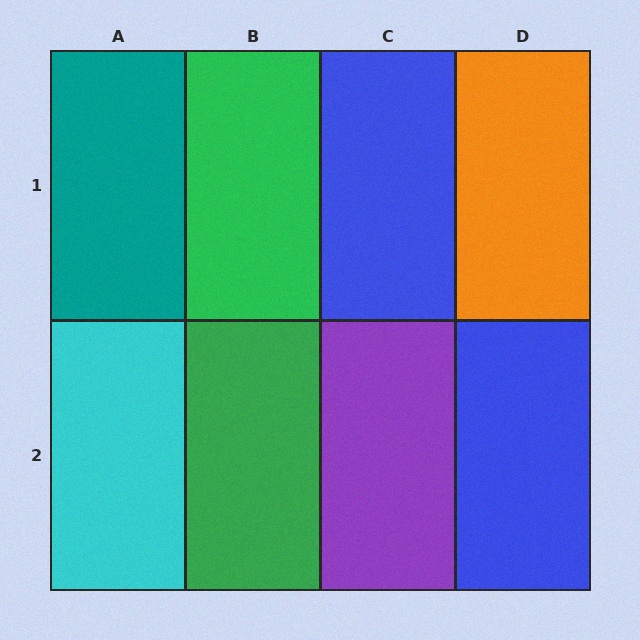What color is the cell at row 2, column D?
Blue.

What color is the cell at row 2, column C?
Purple.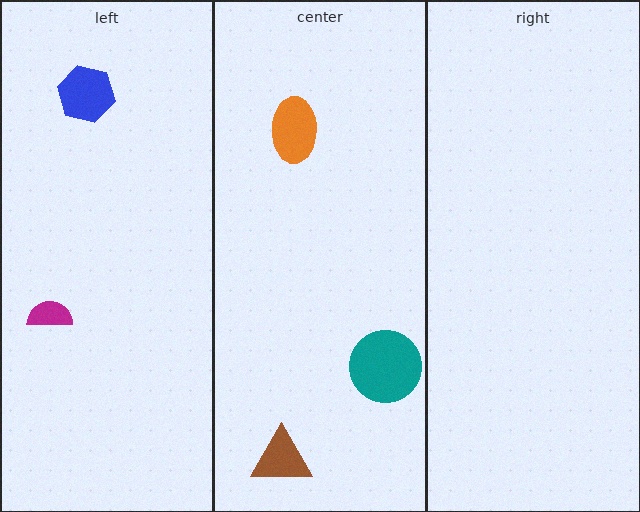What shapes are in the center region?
The teal circle, the brown triangle, the orange ellipse.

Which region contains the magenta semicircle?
The left region.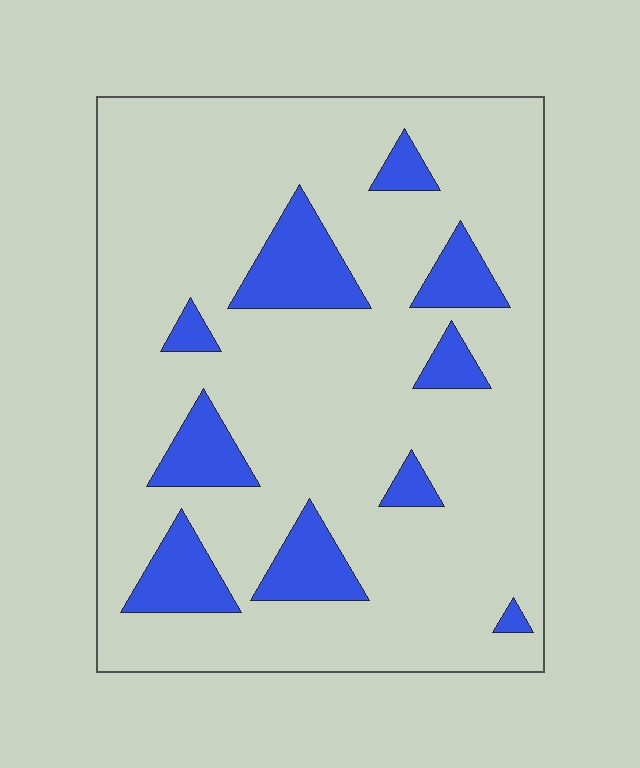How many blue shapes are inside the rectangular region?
10.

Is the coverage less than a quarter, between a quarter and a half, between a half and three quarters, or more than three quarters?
Less than a quarter.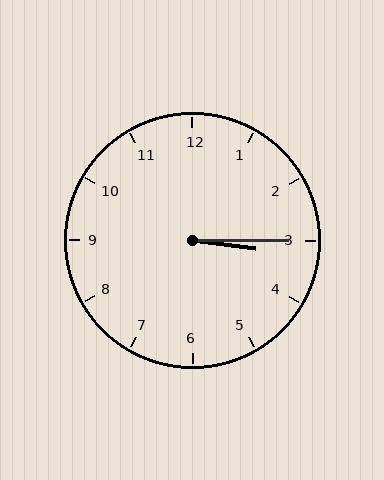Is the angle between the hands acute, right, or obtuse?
It is acute.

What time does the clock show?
3:15.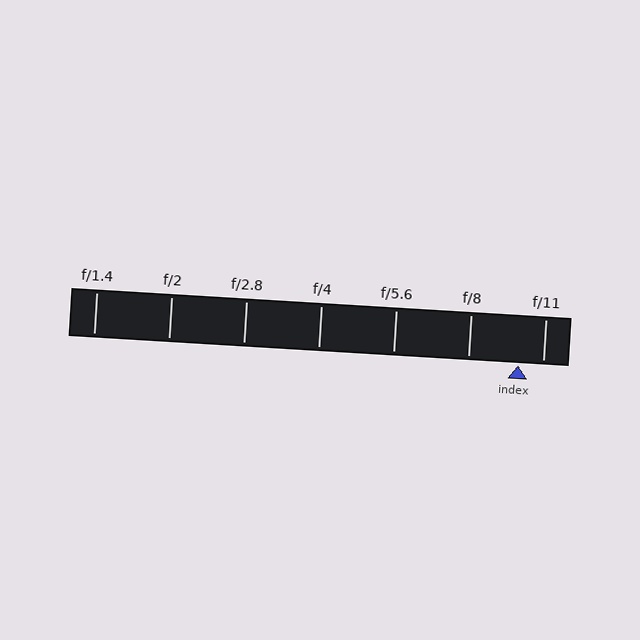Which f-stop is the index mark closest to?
The index mark is closest to f/11.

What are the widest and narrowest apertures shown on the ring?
The widest aperture shown is f/1.4 and the narrowest is f/11.